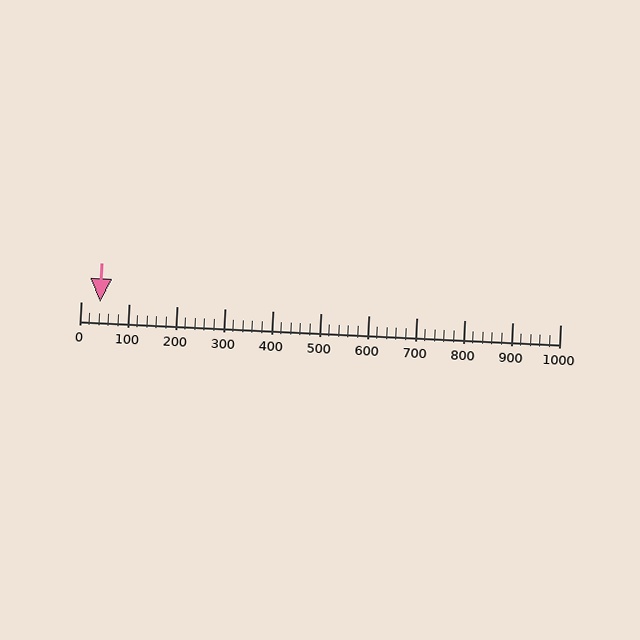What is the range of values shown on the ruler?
The ruler shows values from 0 to 1000.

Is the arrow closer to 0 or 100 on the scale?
The arrow is closer to 0.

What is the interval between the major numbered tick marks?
The major tick marks are spaced 100 units apart.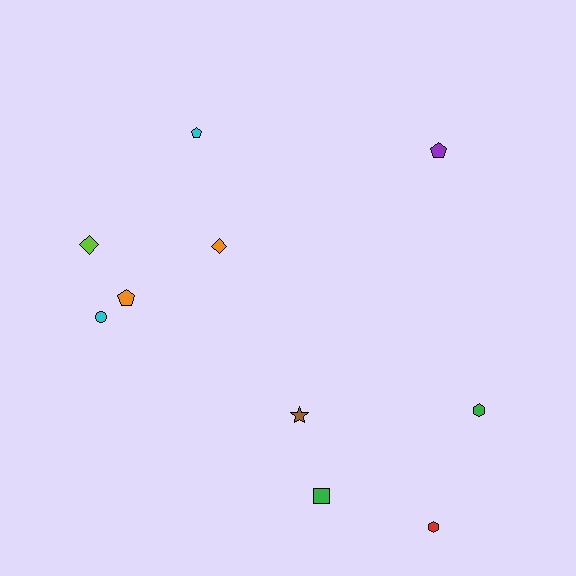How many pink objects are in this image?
There are no pink objects.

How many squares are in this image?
There is 1 square.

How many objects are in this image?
There are 10 objects.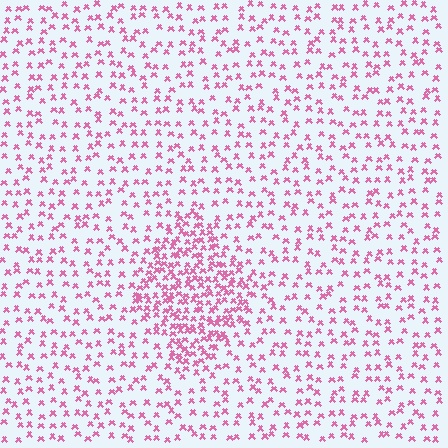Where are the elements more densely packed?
The elements are more densely packed inside the diamond boundary.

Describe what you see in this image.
The image contains small pink elements arranged at two different densities. A diamond-shaped region is visible where the elements are more densely packed than the surrounding area.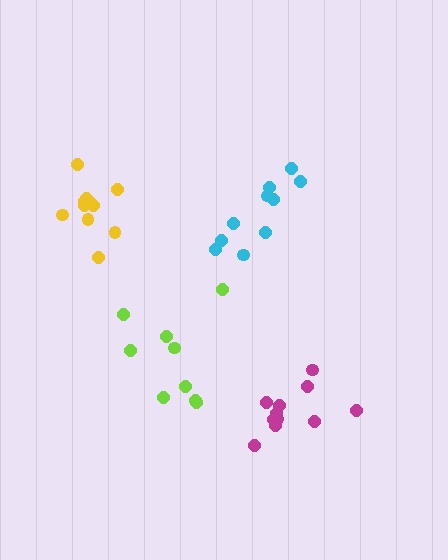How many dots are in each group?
Group 1: 9 dots, Group 2: 11 dots, Group 3: 11 dots, Group 4: 10 dots (41 total).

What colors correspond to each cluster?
The clusters are colored: lime, magenta, yellow, cyan.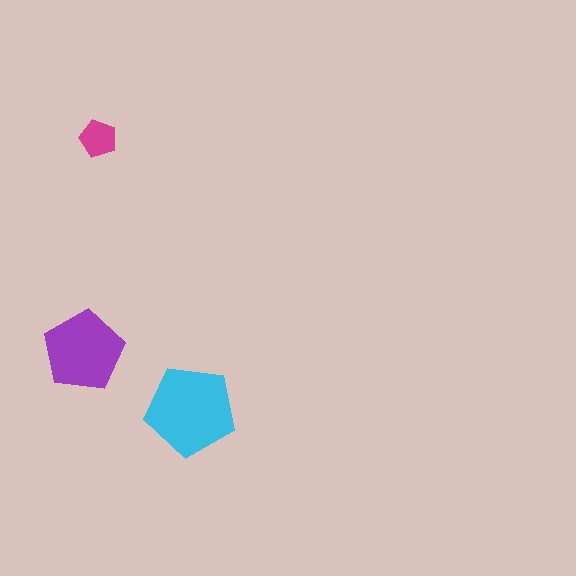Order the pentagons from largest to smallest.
the cyan one, the purple one, the magenta one.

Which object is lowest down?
The cyan pentagon is bottommost.